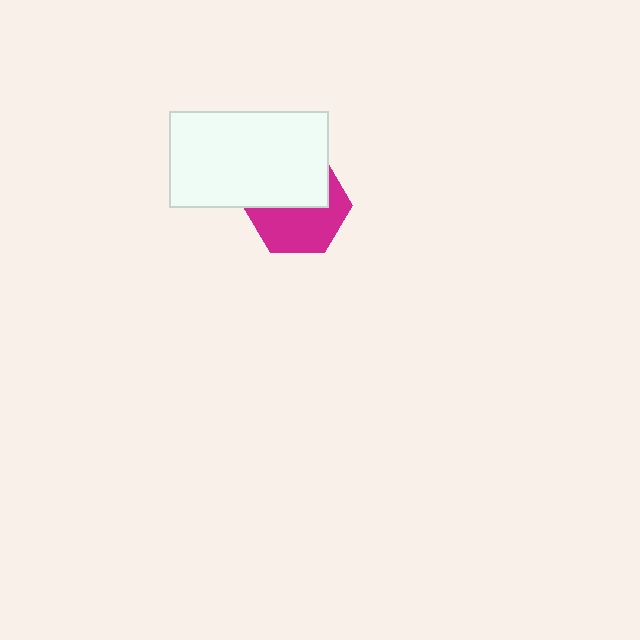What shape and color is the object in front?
The object in front is a white rectangle.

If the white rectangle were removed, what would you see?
You would see the complete magenta hexagon.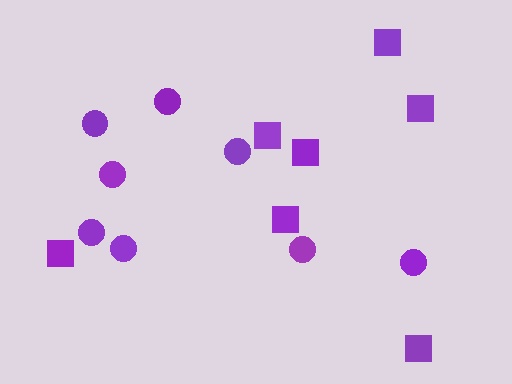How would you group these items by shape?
There are 2 groups: one group of circles (8) and one group of squares (7).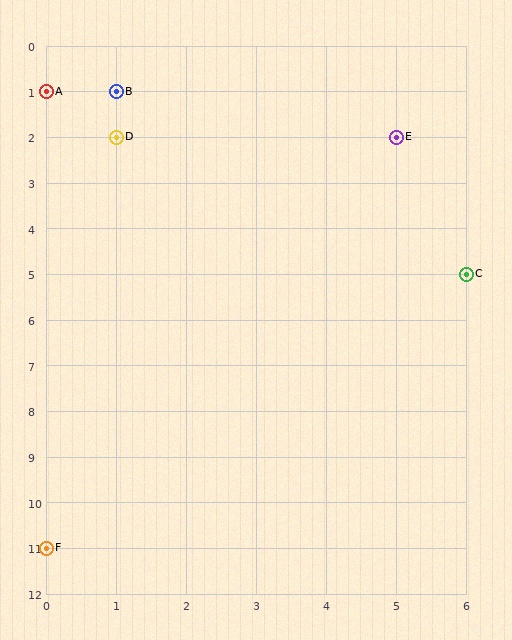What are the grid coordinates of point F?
Point F is at grid coordinates (0, 11).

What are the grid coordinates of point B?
Point B is at grid coordinates (1, 1).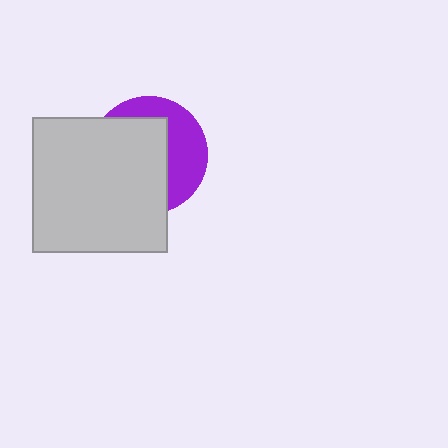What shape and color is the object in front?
The object in front is a light gray square.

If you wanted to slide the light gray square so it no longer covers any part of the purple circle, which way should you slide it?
Slide it left — that is the most direct way to separate the two shapes.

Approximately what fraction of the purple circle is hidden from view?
Roughly 60% of the purple circle is hidden behind the light gray square.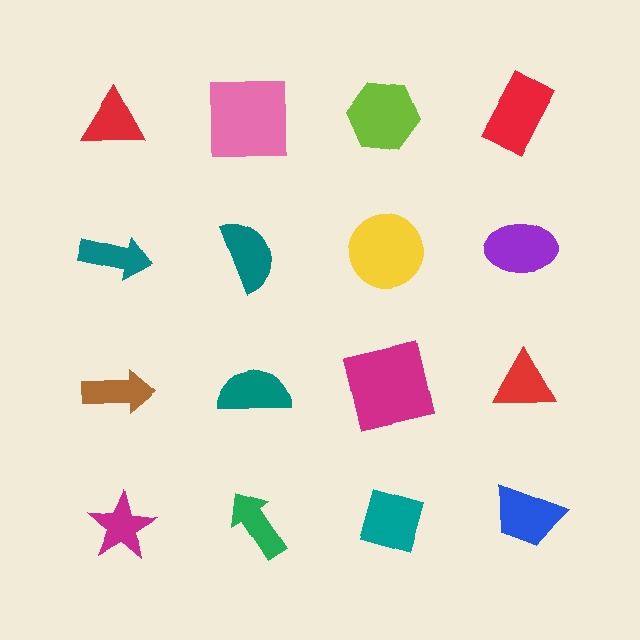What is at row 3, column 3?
A magenta square.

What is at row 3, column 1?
A brown arrow.